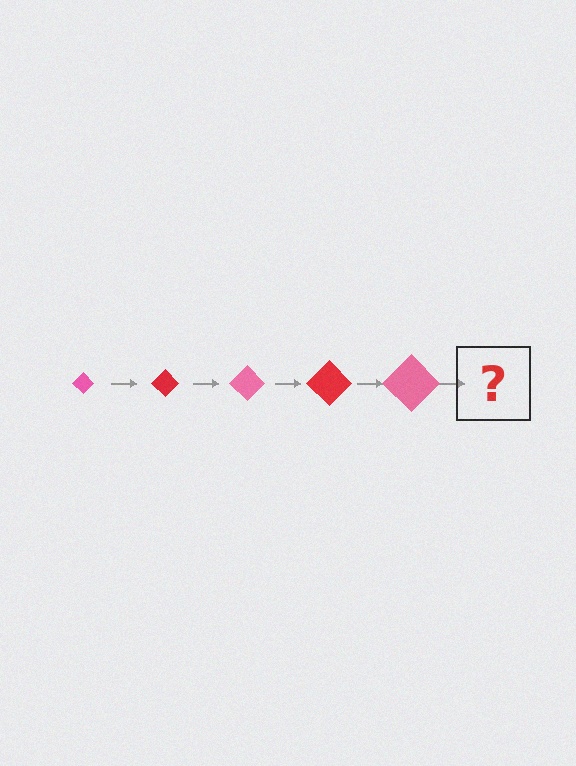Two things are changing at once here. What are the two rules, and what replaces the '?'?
The two rules are that the diamond grows larger each step and the color cycles through pink and red. The '?' should be a red diamond, larger than the previous one.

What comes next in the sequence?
The next element should be a red diamond, larger than the previous one.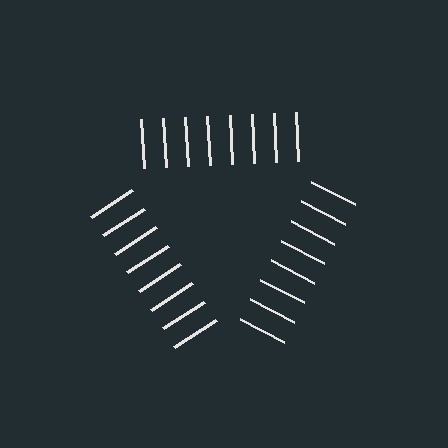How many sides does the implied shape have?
3 sides — the line-ends trace a triangle.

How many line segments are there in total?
24 — 8 along each of the 3 edges.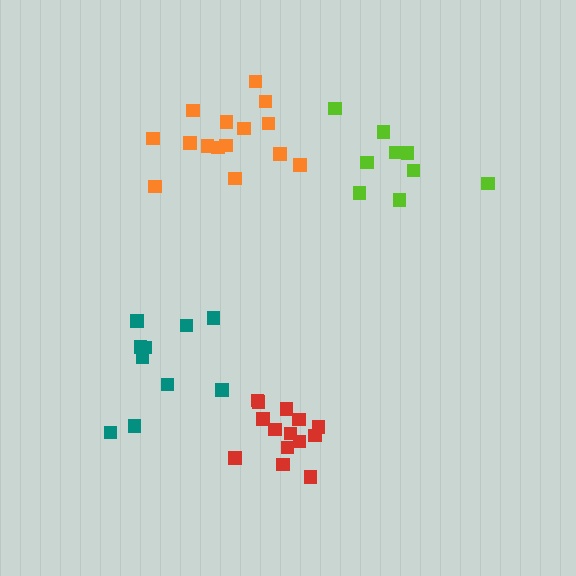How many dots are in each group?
Group 1: 9 dots, Group 2: 14 dots, Group 3: 10 dots, Group 4: 15 dots (48 total).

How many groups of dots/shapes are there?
There are 4 groups.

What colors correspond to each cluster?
The clusters are colored: lime, red, teal, orange.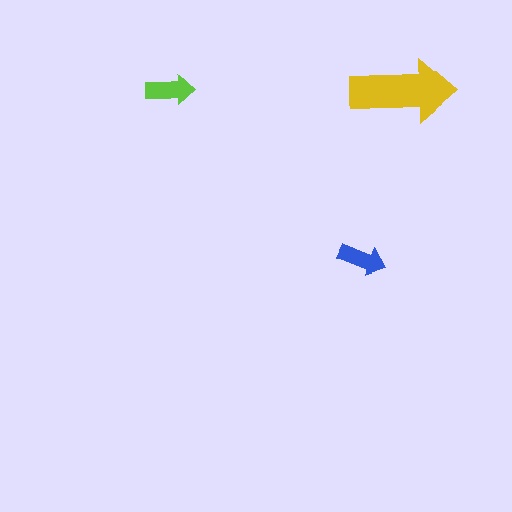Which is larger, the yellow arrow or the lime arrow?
The yellow one.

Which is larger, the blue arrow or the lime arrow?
The lime one.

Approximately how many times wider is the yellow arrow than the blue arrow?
About 2 times wider.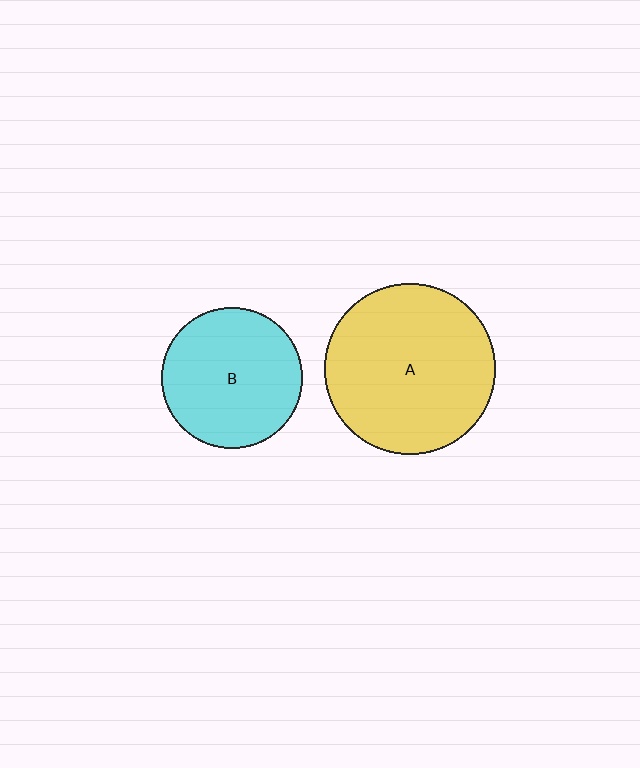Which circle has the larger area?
Circle A (yellow).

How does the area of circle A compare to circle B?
Approximately 1.5 times.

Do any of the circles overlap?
No, none of the circles overlap.